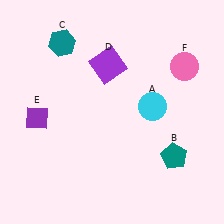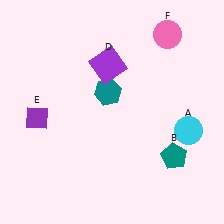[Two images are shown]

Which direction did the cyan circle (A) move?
The cyan circle (A) moved right.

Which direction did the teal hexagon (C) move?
The teal hexagon (C) moved down.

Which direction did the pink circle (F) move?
The pink circle (F) moved up.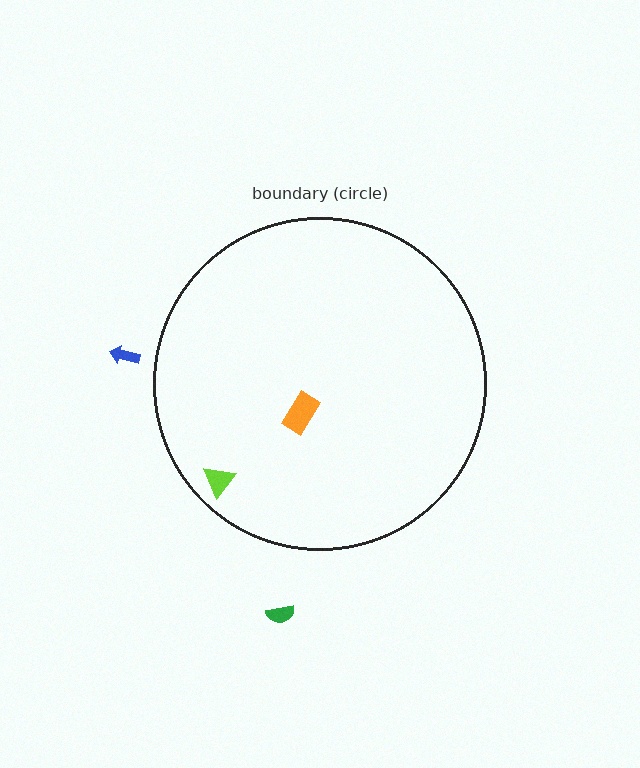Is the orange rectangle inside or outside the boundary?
Inside.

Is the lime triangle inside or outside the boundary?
Inside.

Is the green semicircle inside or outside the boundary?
Outside.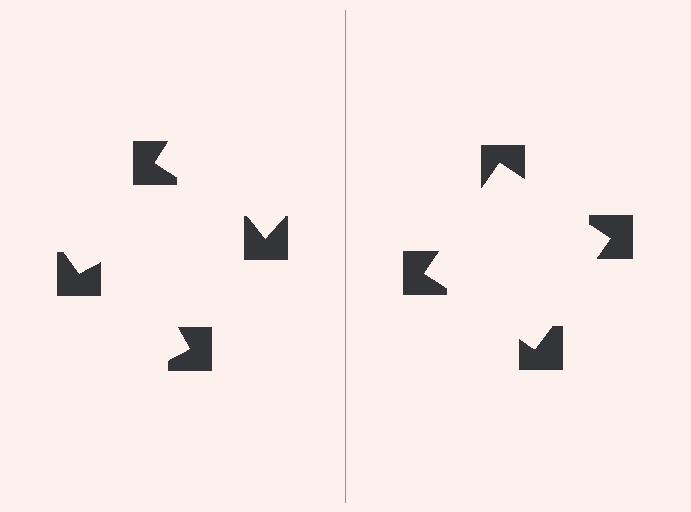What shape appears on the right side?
An illusory square.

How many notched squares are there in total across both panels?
8 — 4 on each side.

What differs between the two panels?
The notched squares are positioned identically on both sides; only the wedge orientations differ. On the right they align to a square; on the left they are misaligned.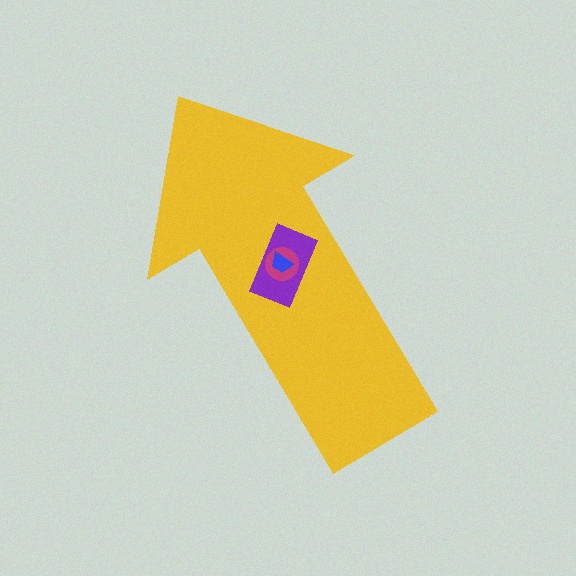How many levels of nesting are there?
4.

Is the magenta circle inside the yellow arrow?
Yes.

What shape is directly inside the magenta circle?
The blue trapezoid.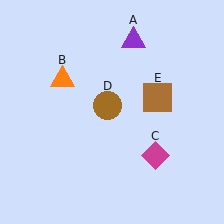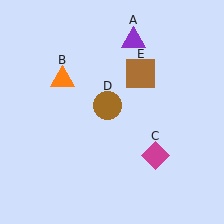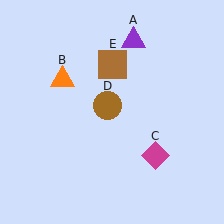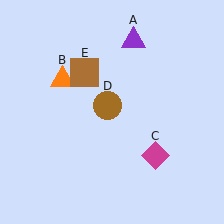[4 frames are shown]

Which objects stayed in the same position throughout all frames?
Purple triangle (object A) and orange triangle (object B) and magenta diamond (object C) and brown circle (object D) remained stationary.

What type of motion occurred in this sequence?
The brown square (object E) rotated counterclockwise around the center of the scene.